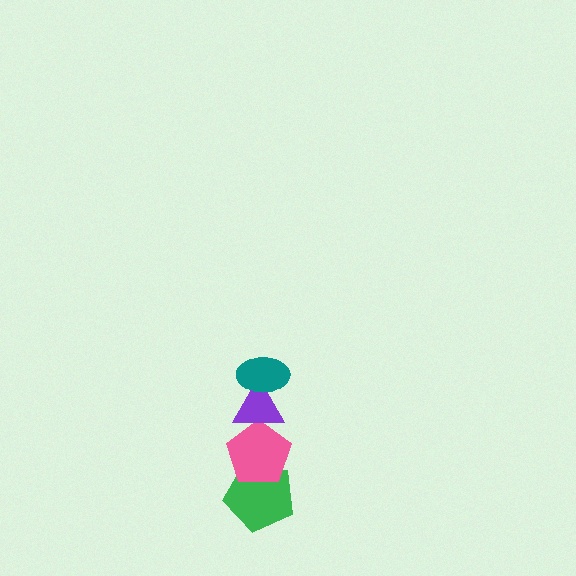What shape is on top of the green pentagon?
The pink pentagon is on top of the green pentagon.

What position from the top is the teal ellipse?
The teal ellipse is 1st from the top.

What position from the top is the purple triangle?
The purple triangle is 2nd from the top.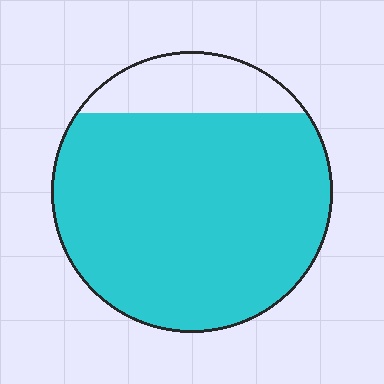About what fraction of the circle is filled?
About five sixths (5/6).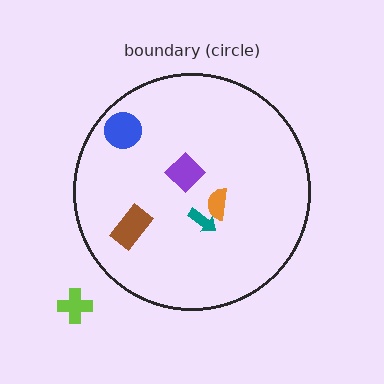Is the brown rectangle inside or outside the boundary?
Inside.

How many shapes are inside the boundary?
5 inside, 1 outside.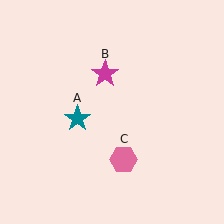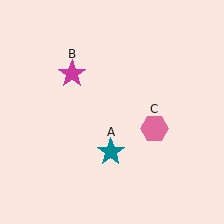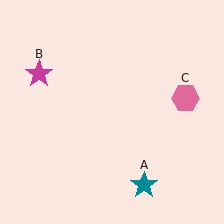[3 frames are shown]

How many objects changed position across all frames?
3 objects changed position: teal star (object A), magenta star (object B), pink hexagon (object C).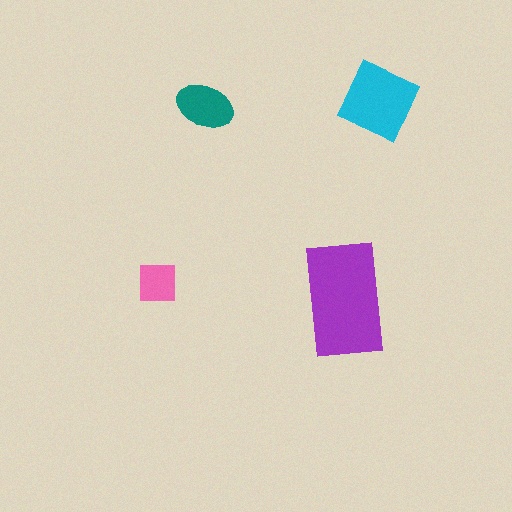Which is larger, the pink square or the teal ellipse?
The teal ellipse.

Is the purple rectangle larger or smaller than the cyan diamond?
Larger.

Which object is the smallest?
The pink square.